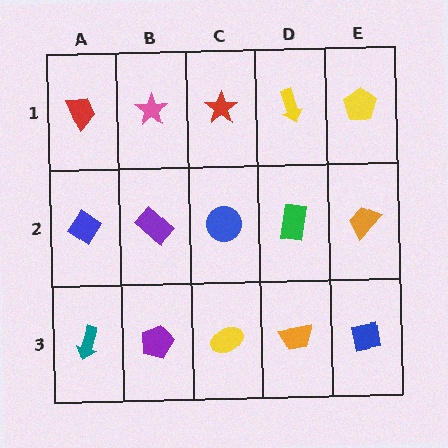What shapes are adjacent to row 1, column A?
A blue diamond (row 2, column A), a pink star (row 1, column B).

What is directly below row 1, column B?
A purple rectangle.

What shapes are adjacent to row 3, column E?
An orange trapezoid (row 2, column E), an orange trapezoid (row 3, column D).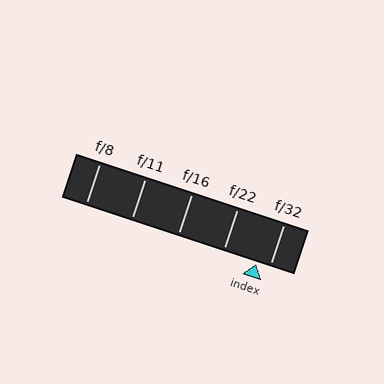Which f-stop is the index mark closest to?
The index mark is closest to f/32.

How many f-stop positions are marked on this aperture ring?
There are 5 f-stop positions marked.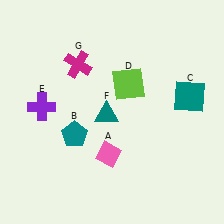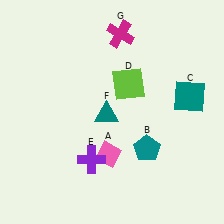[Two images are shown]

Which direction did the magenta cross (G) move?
The magenta cross (G) moved right.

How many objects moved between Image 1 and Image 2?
3 objects moved between the two images.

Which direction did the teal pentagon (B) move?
The teal pentagon (B) moved right.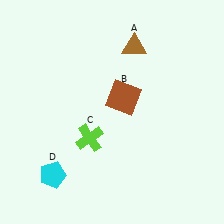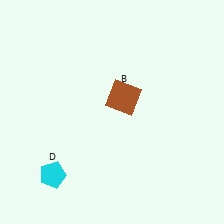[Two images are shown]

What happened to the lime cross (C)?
The lime cross (C) was removed in Image 2. It was in the bottom-left area of Image 1.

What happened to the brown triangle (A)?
The brown triangle (A) was removed in Image 2. It was in the top-right area of Image 1.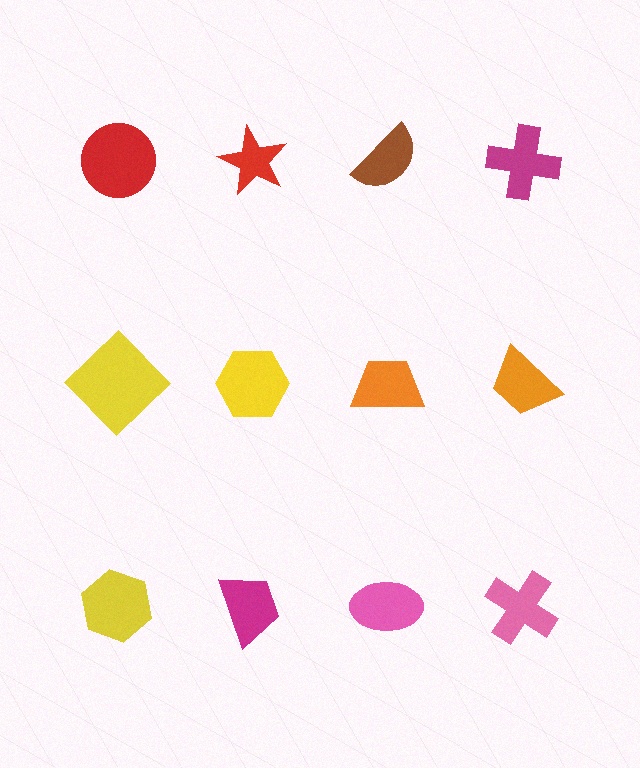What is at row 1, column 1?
A red circle.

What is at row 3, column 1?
A yellow hexagon.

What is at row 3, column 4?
A pink cross.